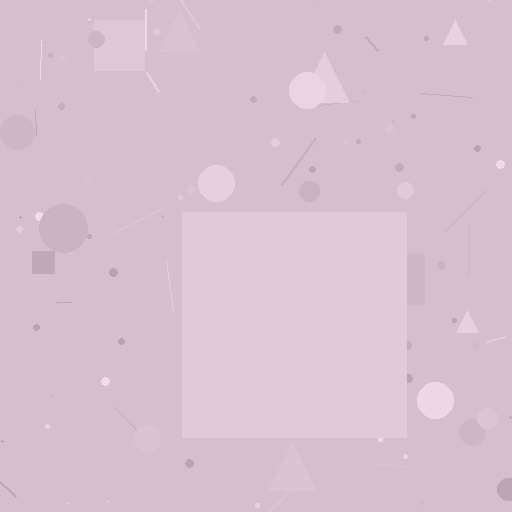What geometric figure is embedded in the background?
A square is embedded in the background.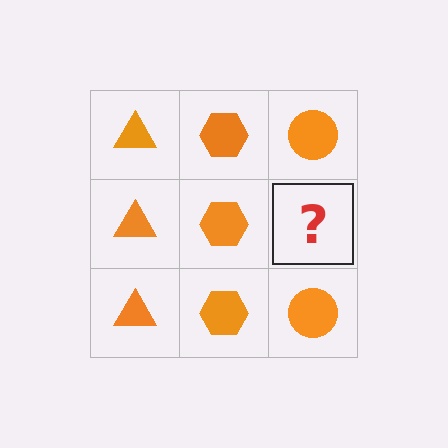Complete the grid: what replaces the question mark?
The question mark should be replaced with an orange circle.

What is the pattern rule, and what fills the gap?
The rule is that each column has a consistent shape. The gap should be filled with an orange circle.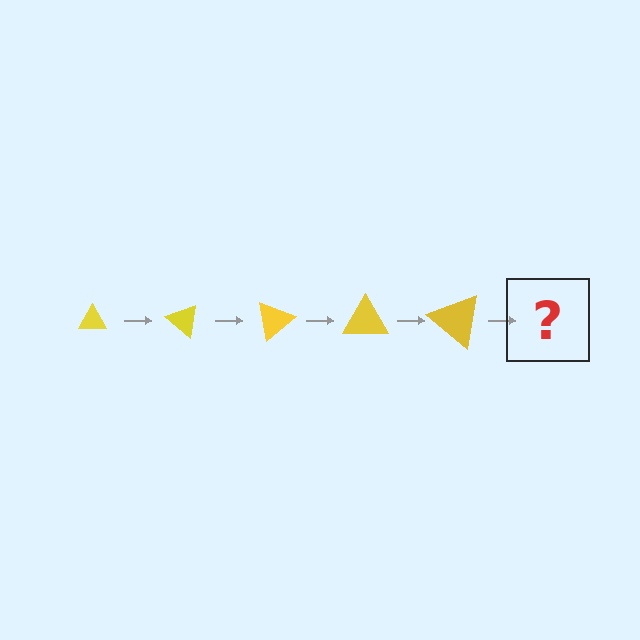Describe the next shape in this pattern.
It should be a triangle, larger than the previous one and rotated 200 degrees from the start.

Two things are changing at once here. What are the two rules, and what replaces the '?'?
The two rules are that the triangle grows larger each step and it rotates 40 degrees each step. The '?' should be a triangle, larger than the previous one and rotated 200 degrees from the start.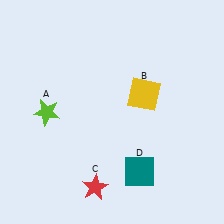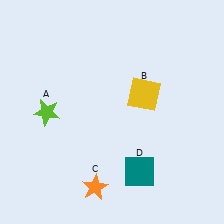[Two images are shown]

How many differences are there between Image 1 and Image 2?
There is 1 difference between the two images.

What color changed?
The star (C) changed from red in Image 1 to orange in Image 2.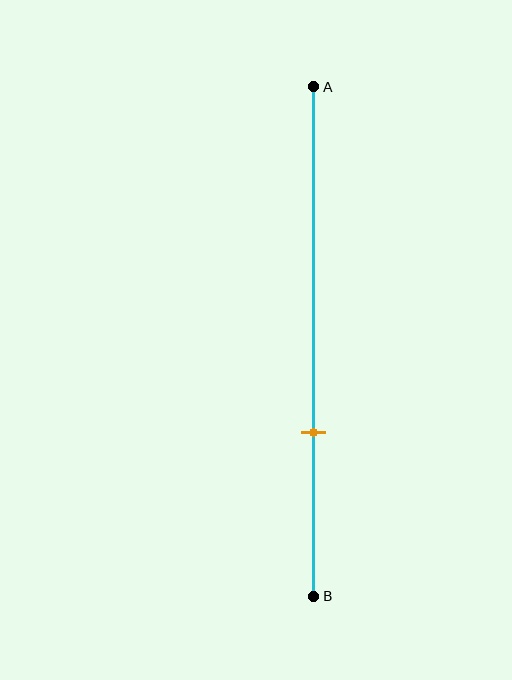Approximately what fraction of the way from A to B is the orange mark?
The orange mark is approximately 70% of the way from A to B.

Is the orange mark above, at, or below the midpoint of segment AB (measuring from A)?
The orange mark is below the midpoint of segment AB.